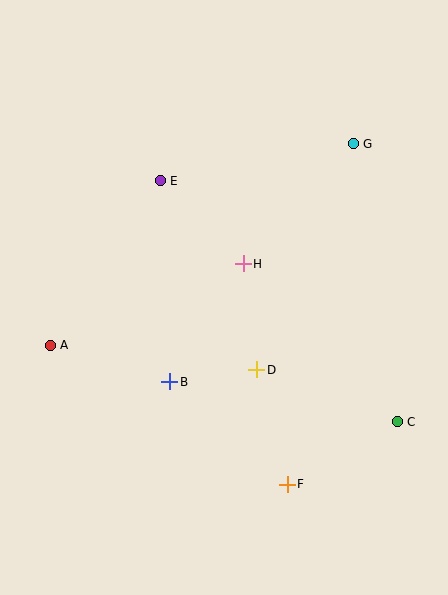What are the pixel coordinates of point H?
Point H is at (243, 264).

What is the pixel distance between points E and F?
The distance between E and F is 329 pixels.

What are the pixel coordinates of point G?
Point G is at (353, 144).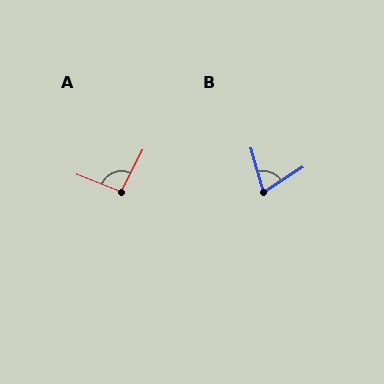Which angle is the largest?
A, at approximately 96 degrees.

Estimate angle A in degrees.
Approximately 96 degrees.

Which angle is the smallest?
B, at approximately 73 degrees.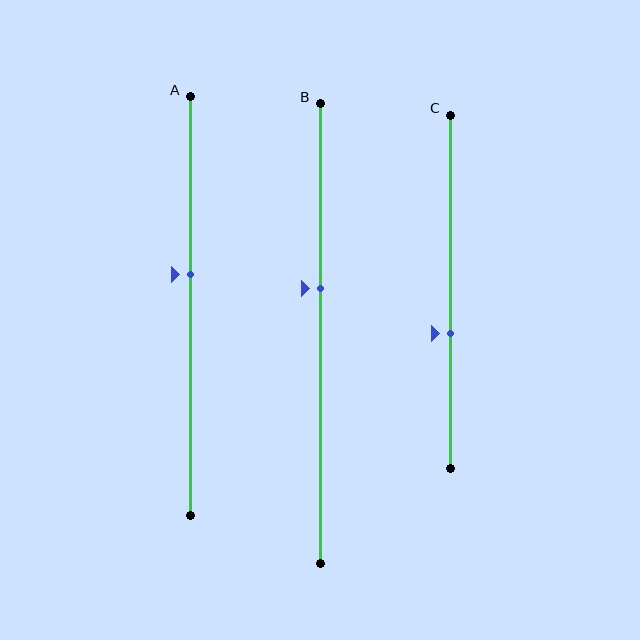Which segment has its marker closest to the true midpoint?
Segment A has its marker closest to the true midpoint.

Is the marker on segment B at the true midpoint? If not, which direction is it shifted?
No, the marker on segment B is shifted upward by about 10% of the segment length.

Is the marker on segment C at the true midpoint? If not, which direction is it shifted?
No, the marker on segment C is shifted downward by about 12% of the segment length.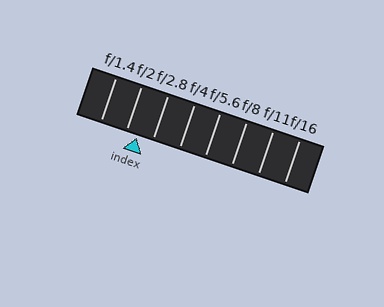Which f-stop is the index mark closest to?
The index mark is closest to f/2.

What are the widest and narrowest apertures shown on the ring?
The widest aperture shown is f/1.4 and the narrowest is f/16.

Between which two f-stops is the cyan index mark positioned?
The index mark is between f/2 and f/2.8.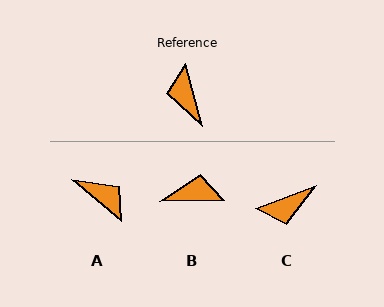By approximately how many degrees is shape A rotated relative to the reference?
Approximately 144 degrees clockwise.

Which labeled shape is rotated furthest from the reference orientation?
A, about 144 degrees away.